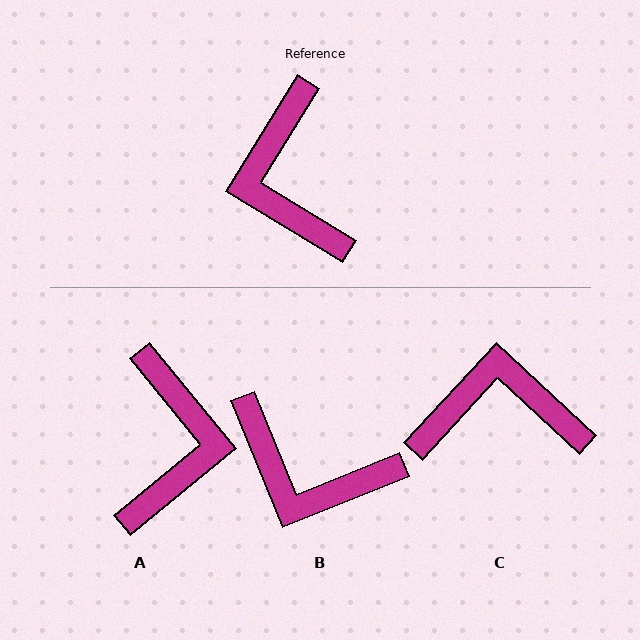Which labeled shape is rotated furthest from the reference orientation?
A, about 161 degrees away.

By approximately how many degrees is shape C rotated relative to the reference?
Approximately 101 degrees clockwise.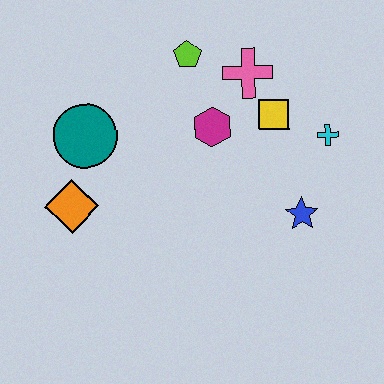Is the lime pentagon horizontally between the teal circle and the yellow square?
Yes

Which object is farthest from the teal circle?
The cyan cross is farthest from the teal circle.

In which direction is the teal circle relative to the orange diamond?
The teal circle is above the orange diamond.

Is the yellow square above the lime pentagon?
No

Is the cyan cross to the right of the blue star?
Yes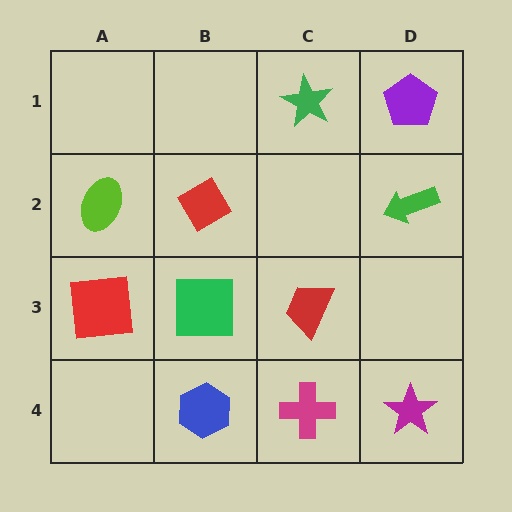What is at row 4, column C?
A magenta cross.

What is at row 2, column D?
A green arrow.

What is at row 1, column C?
A green star.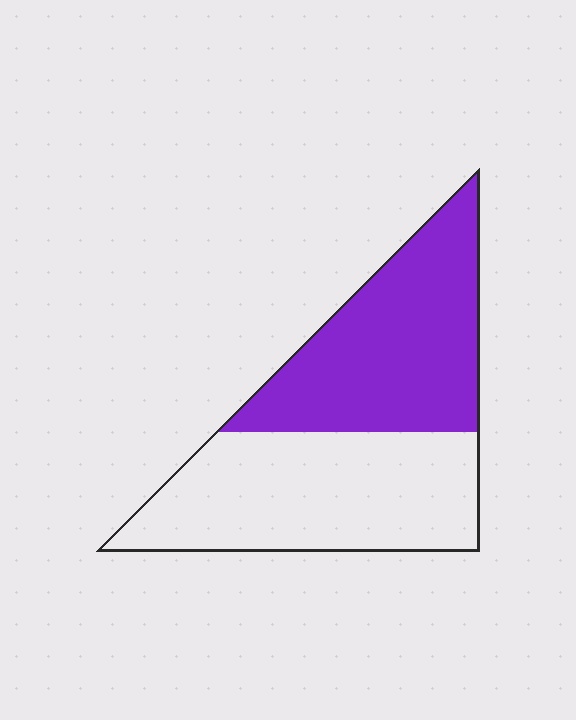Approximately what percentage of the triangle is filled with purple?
Approximately 45%.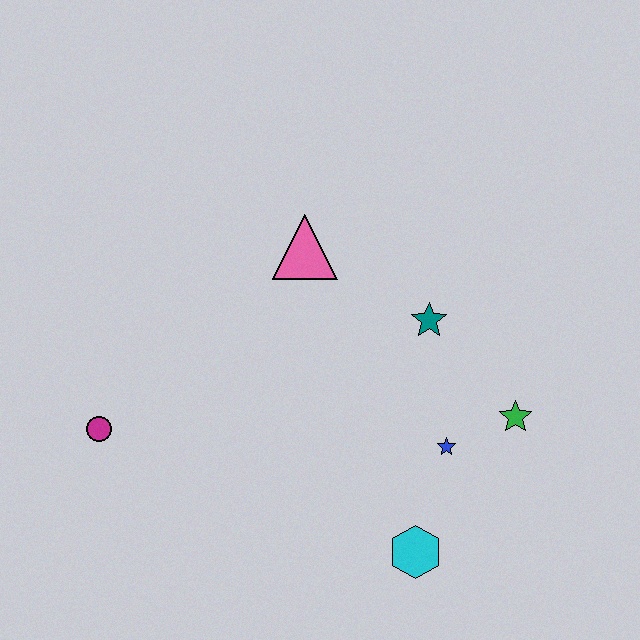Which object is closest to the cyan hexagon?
The blue star is closest to the cyan hexagon.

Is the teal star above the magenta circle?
Yes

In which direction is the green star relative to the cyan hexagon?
The green star is above the cyan hexagon.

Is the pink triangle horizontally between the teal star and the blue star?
No